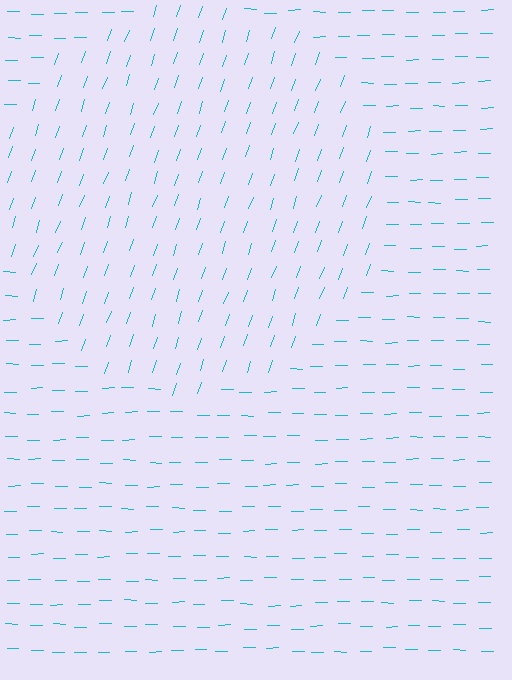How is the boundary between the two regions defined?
The boundary is defined purely by a change in line orientation (approximately 71 degrees difference). All lines are the same color and thickness.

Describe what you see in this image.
The image is filled with small cyan line segments. A circle region in the image has lines oriented differently from the surrounding lines, creating a visible texture boundary.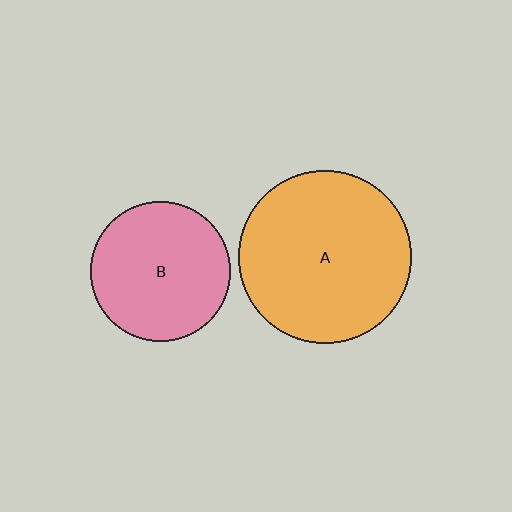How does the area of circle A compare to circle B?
Approximately 1.5 times.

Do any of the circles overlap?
No, none of the circles overlap.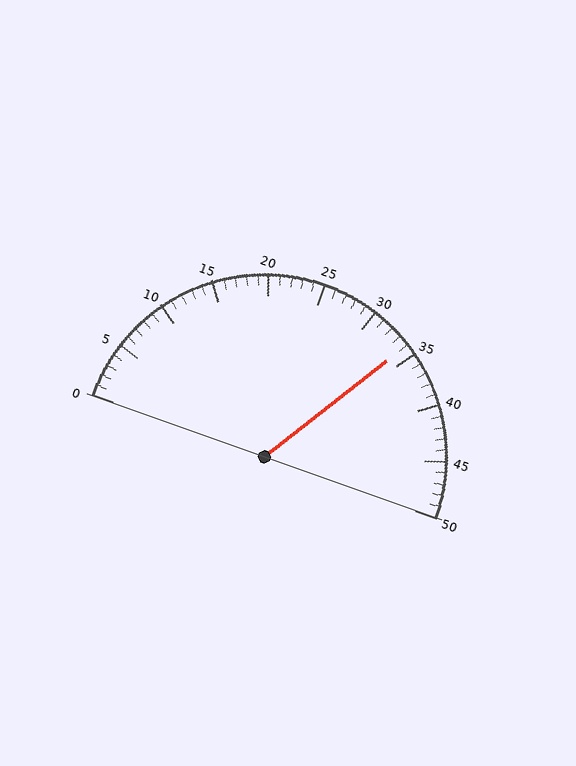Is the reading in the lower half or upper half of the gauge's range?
The reading is in the upper half of the range (0 to 50).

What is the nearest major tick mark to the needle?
The nearest major tick mark is 35.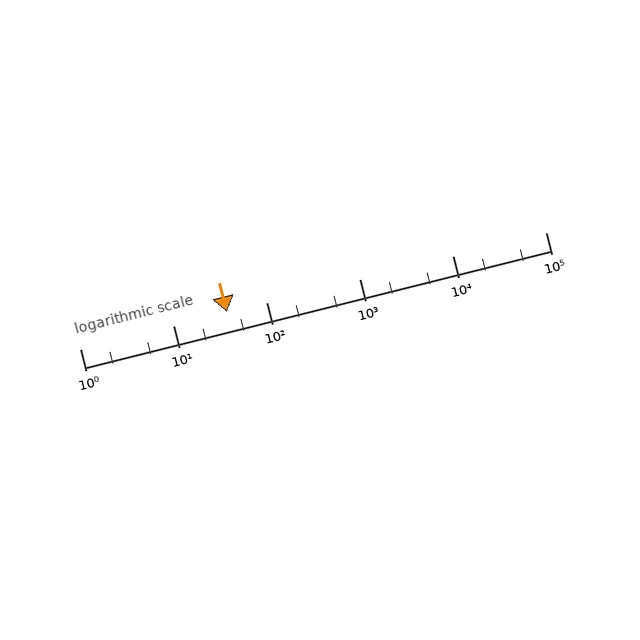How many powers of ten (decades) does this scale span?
The scale spans 5 decades, from 1 to 100000.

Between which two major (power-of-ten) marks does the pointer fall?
The pointer is between 10 and 100.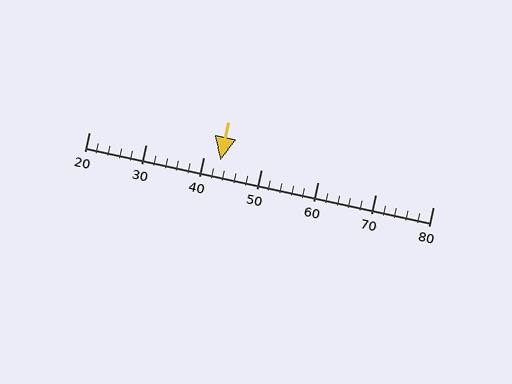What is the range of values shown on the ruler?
The ruler shows values from 20 to 80.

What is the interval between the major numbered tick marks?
The major tick marks are spaced 10 units apart.